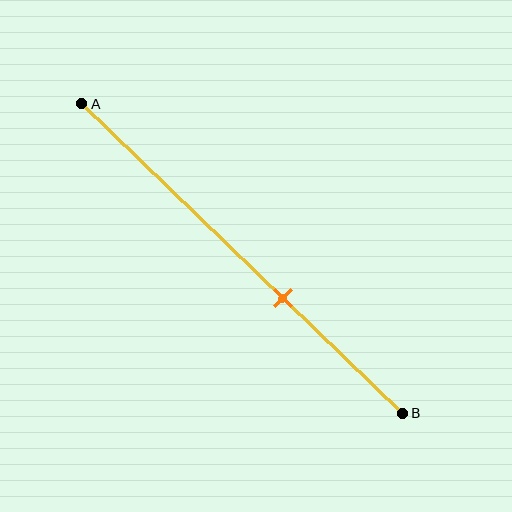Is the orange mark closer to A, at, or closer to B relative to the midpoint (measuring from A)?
The orange mark is closer to point B than the midpoint of segment AB.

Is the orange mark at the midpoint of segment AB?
No, the mark is at about 65% from A, not at the 50% midpoint.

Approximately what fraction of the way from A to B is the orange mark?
The orange mark is approximately 65% of the way from A to B.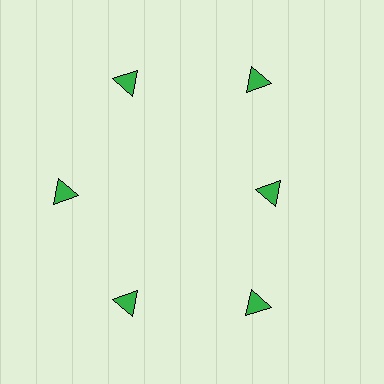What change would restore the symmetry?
The symmetry would be restored by moving it outward, back onto the ring so that all 6 triangles sit at equal angles and equal distance from the center.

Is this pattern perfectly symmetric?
No. The 6 green triangles are arranged in a ring, but one element near the 3 o'clock position is pulled inward toward the center, breaking the 6-fold rotational symmetry.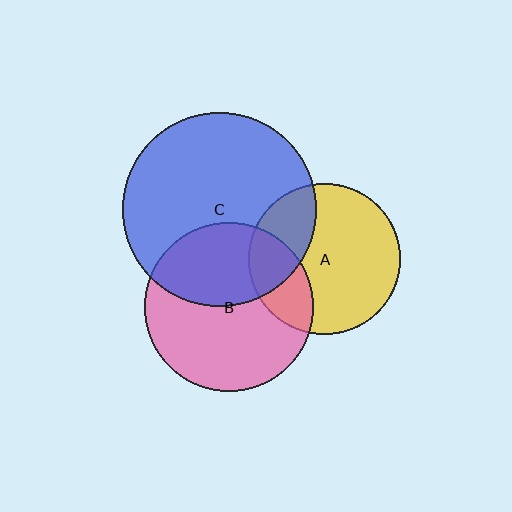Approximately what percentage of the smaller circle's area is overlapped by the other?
Approximately 25%.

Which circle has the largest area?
Circle C (blue).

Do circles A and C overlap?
Yes.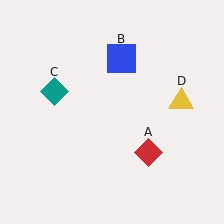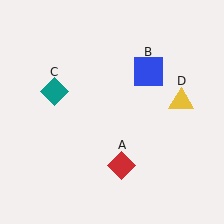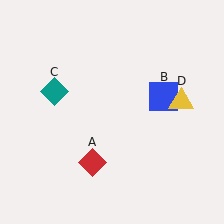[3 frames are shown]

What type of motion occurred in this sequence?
The red diamond (object A), blue square (object B) rotated clockwise around the center of the scene.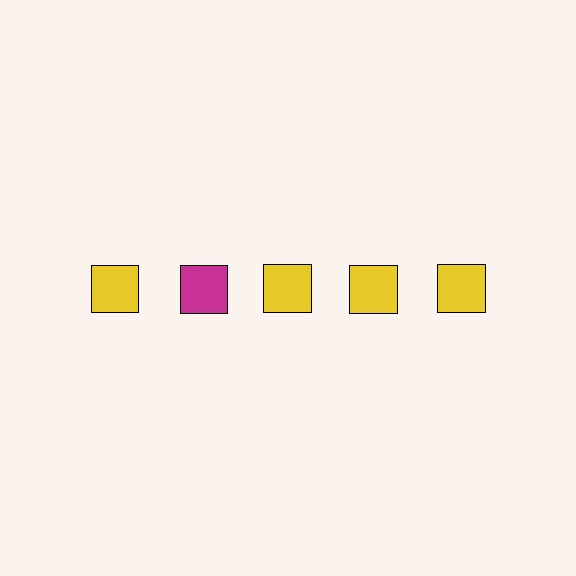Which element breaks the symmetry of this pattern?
The magenta square in the top row, second from left column breaks the symmetry. All other shapes are yellow squares.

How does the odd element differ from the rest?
It has a different color: magenta instead of yellow.